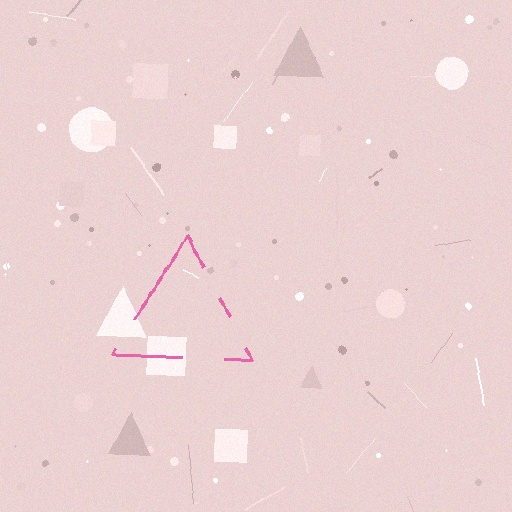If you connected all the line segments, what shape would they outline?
They would outline a triangle.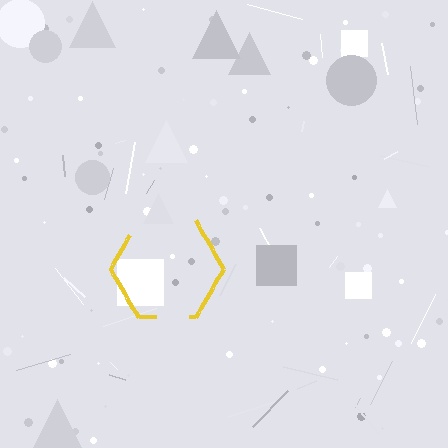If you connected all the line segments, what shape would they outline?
They would outline a hexagon.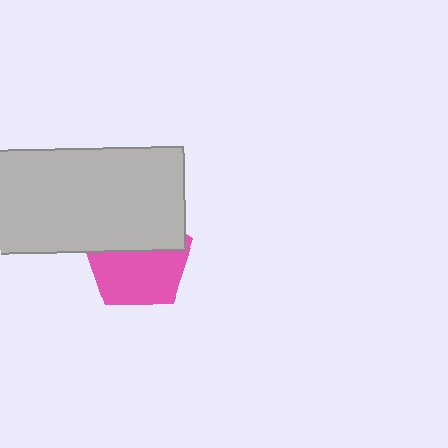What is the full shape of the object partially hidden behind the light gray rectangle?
The partially hidden object is a pink pentagon.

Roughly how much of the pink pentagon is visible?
About half of it is visible (roughly 58%).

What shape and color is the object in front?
The object in front is a light gray rectangle.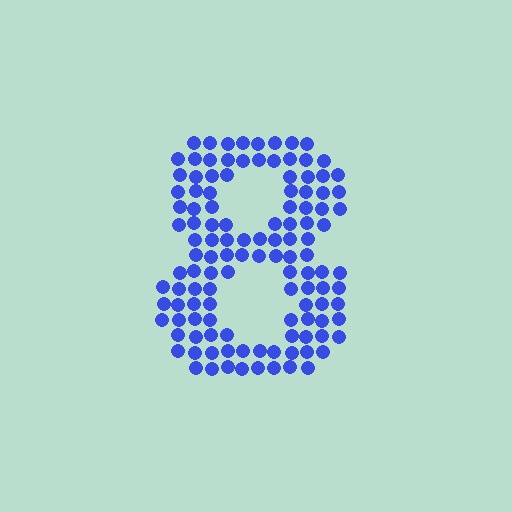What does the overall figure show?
The overall figure shows the digit 8.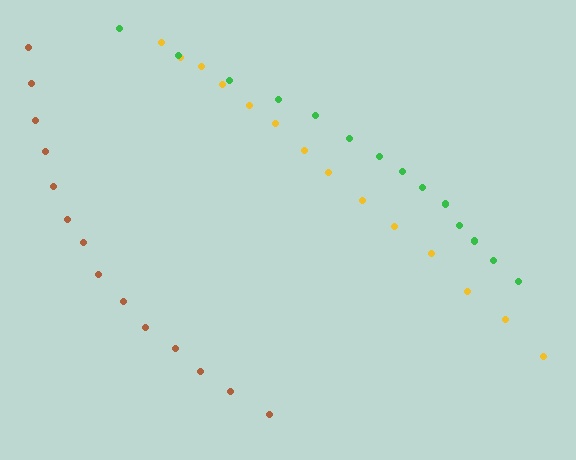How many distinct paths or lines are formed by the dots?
There are 3 distinct paths.